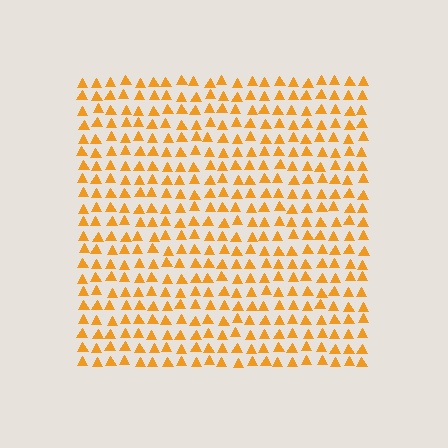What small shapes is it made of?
It is made of small triangles.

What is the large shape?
The large shape is a square.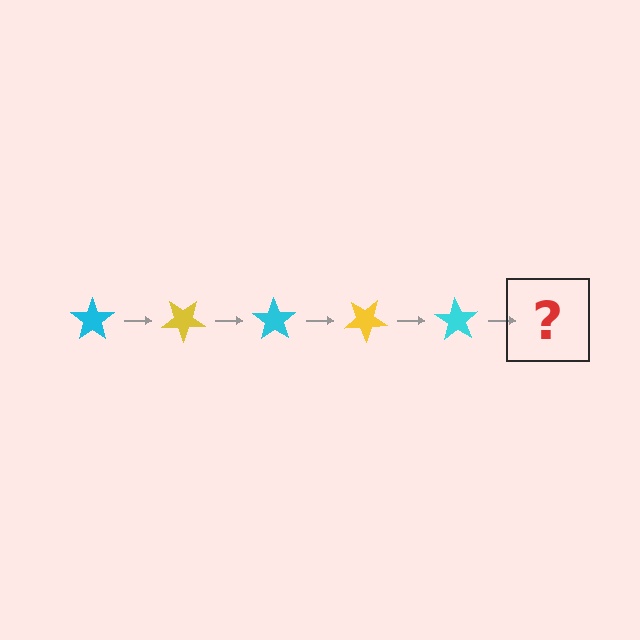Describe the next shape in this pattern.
It should be a yellow star, rotated 175 degrees from the start.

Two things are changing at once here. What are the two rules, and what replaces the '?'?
The two rules are that it rotates 35 degrees each step and the color cycles through cyan and yellow. The '?' should be a yellow star, rotated 175 degrees from the start.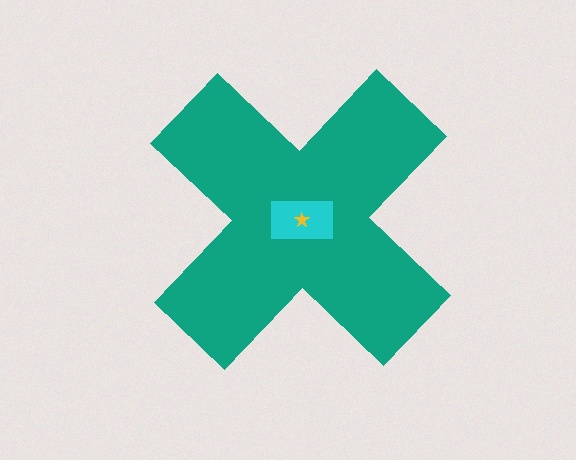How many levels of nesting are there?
3.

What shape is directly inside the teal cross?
The cyan rectangle.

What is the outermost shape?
The teal cross.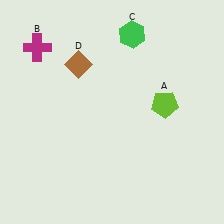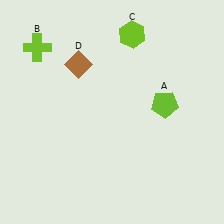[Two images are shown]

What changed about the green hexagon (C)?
In Image 1, C is green. In Image 2, it changed to lime.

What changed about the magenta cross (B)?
In Image 1, B is magenta. In Image 2, it changed to lime.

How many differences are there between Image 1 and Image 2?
There are 2 differences between the two images.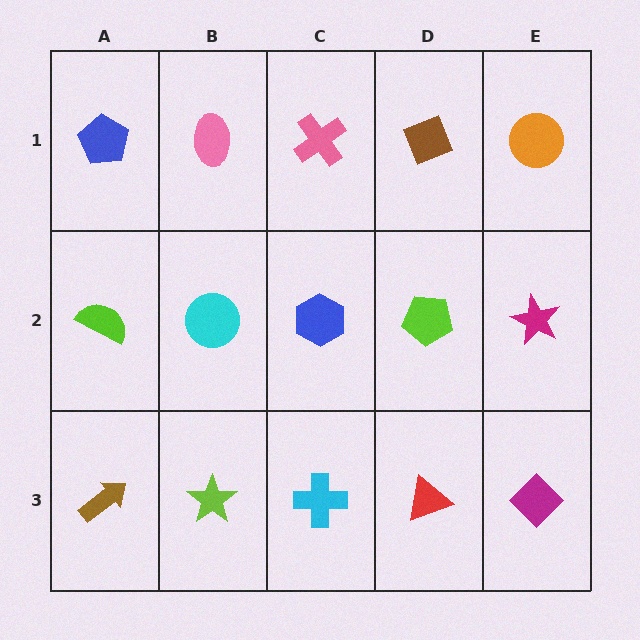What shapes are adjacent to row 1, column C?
A blue hexagon (row 2, column C), a pink ellipse (row 1, column B), a brown diamond (row 1, column D).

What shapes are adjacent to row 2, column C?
A pink cross (row 1, column C), a cyan cross (row 3, column C), a cyan circle (row 2, column B), a lime pentagon (row 2, column D).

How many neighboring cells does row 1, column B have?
3.